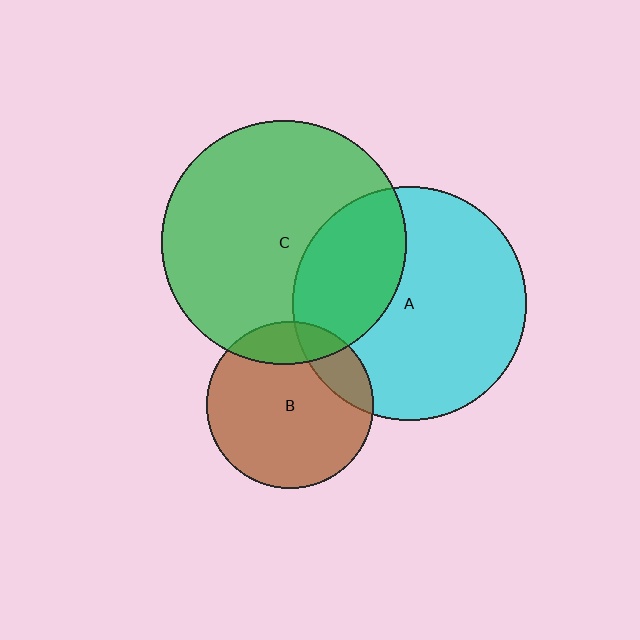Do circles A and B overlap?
Yes.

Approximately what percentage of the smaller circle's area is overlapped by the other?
Approximately 15%.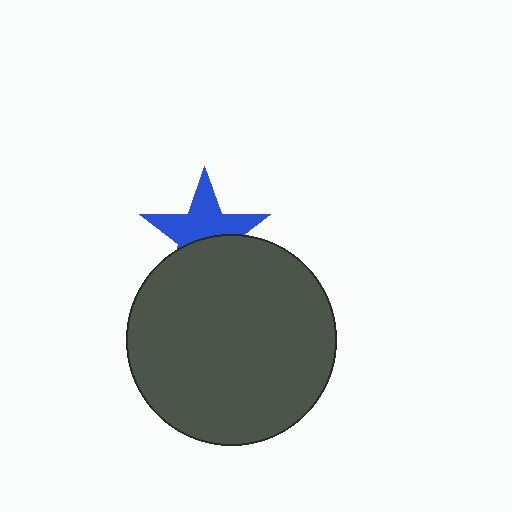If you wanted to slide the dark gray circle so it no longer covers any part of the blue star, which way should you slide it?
Slide it down — that is the most direct way to separate the two shapes.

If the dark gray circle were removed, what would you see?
You would see the complete blue star.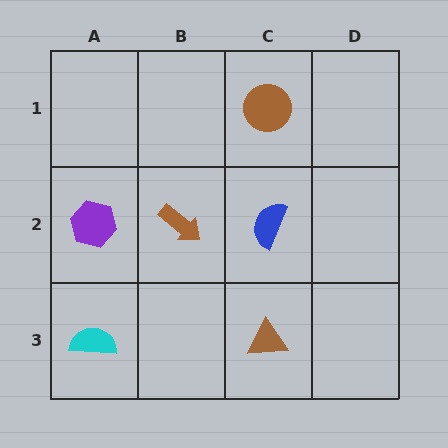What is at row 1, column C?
A brown circle.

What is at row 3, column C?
A brown triangle.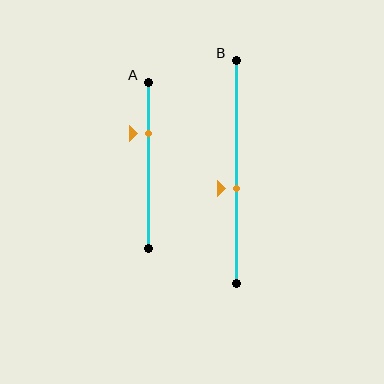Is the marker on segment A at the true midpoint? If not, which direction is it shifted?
No, the marker on segment A is shifted upward by about 19% of the segment length.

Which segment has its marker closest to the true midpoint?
Segment B has its marker closest to the true midpoint.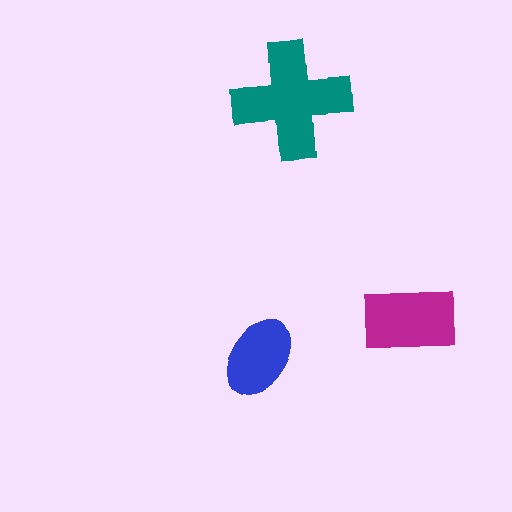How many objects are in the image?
There are 3 objects in the image.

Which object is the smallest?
The blue ellipse.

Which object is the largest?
The teal cross.